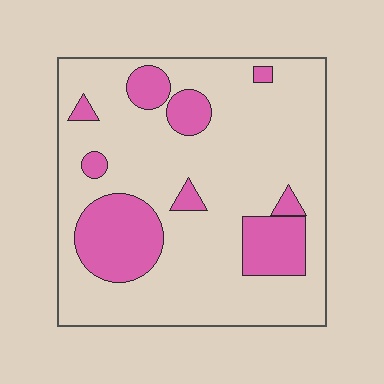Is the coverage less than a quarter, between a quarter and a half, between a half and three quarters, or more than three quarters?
Less than a quarter.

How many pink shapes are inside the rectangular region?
9.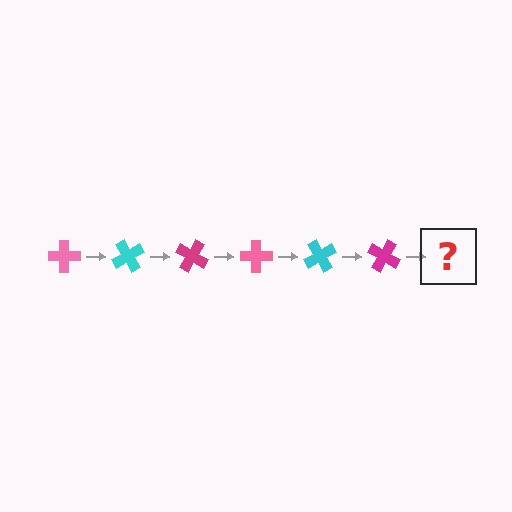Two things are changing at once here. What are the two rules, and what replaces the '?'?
The two rules are that it rotates 60 degrees each step and the color cycles through pink, cyan, and magenta. The '?' should be a pink cross, rotated 360 degrees from the start.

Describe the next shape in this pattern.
It should be a pink cross, rotated 360 degrees from the start.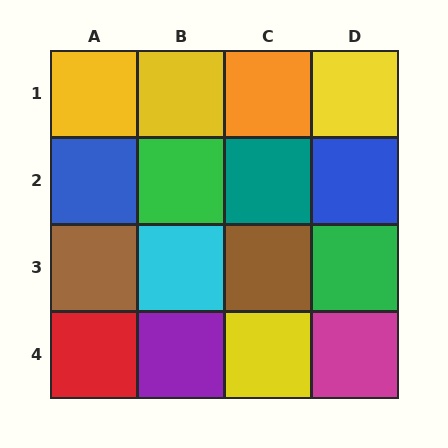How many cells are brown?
2 cells are brown.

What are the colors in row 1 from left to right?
Yellow, yellow, orange, yellow.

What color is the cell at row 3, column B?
Cyan.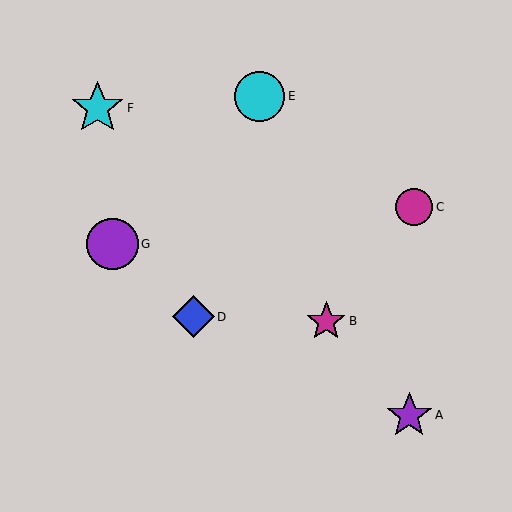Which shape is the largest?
The cyan star (labeled F) is the largest.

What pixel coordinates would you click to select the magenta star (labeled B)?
Click at (326, 321) to select the magenta star B.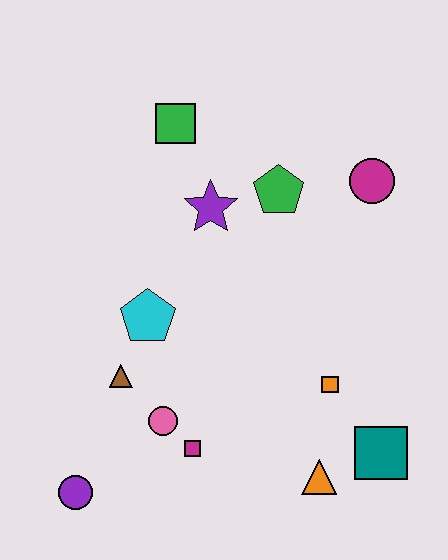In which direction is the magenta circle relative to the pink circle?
The magenta circle is above the pink circle.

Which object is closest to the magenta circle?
The green pentagon is closest to the magenta circle.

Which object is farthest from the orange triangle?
The green square is farthest from the orange triangle.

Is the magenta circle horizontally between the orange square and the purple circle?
No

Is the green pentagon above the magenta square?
Yes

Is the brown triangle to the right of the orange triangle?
No